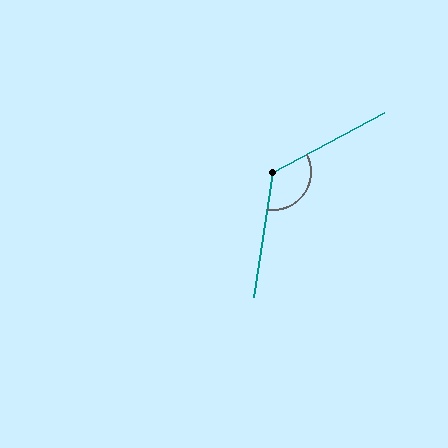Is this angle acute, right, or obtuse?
It is obtuse.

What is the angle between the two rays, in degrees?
Approximately 127 degrees.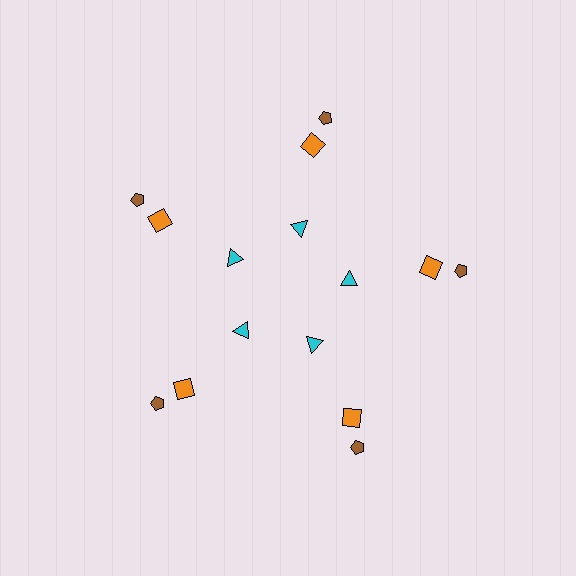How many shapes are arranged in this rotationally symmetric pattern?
There are 15 shapes, arranged in 5 groups of 3.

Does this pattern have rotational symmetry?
Yes, this pattern has 5-fold rotational symmetry. It looks the same after rotating 72 degrees around the center.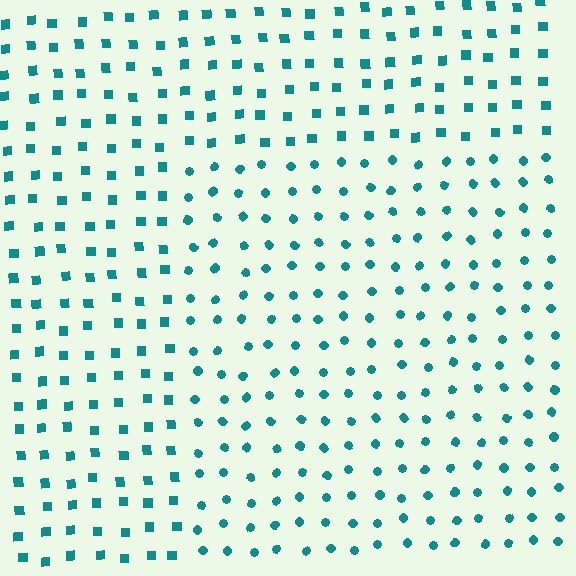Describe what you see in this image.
The image is filled with small teal elements arranged in a uniform grid. A rectangle-shaped region contains circles, while the surrounding area contains squares. The boundary is defined purely by the change in element shape.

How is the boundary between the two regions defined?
The boundary is defined by a change in element shape: circles inside vs. squares outside. All elements share the same color and spacing.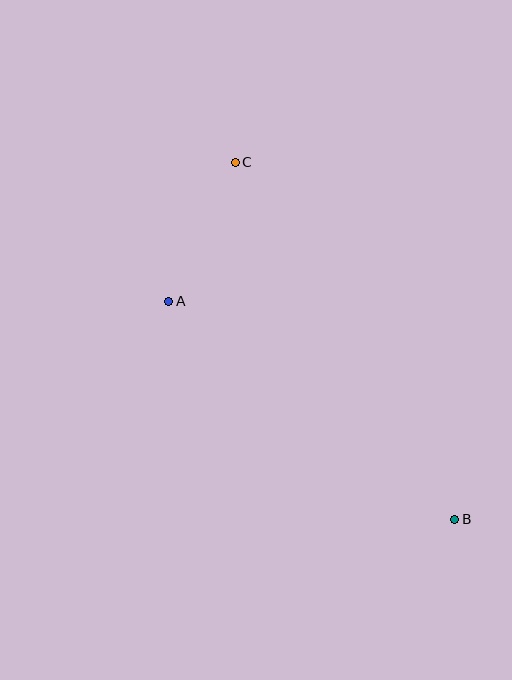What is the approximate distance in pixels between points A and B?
The distance between A and B is approximately 360 pixels.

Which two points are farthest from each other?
Points B and C are farthest from each other.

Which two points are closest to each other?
Points A and C are closest to each other.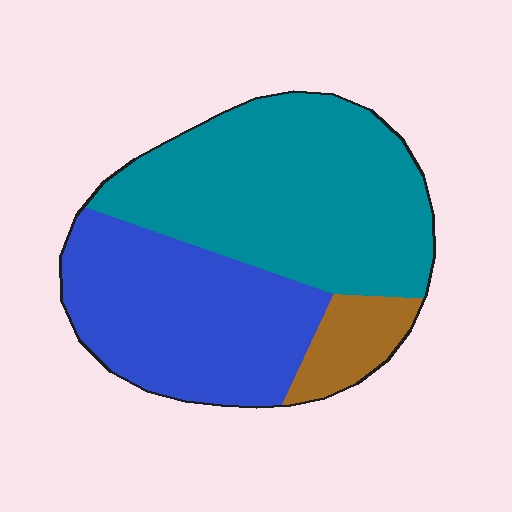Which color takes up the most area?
Teal, at roughly 50%.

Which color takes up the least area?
Brown, at roughly 10%.